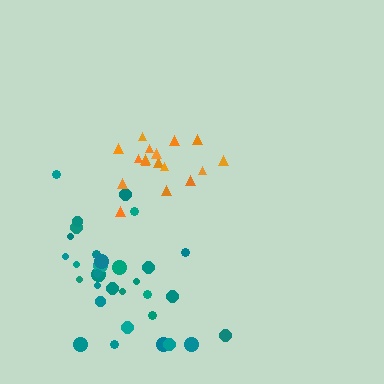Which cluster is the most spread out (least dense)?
Orange.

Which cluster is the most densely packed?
Teal.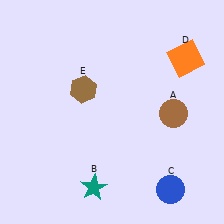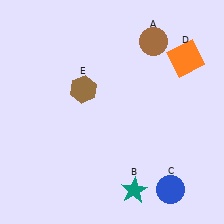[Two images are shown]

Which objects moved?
The objects that moved are: the brown circle (A), the teal star (B).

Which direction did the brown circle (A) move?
The brown circle (A) moved up.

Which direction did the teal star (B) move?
The teal star (B) moved right.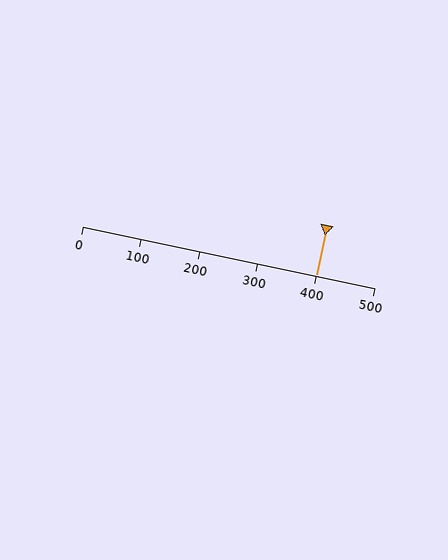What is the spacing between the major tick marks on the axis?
The major ticks are spaced 100 apart.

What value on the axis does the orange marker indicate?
The marker indicates approximately 400.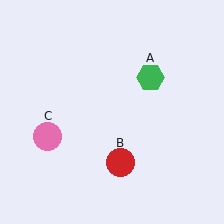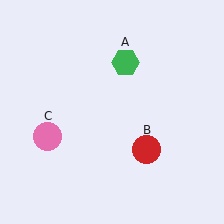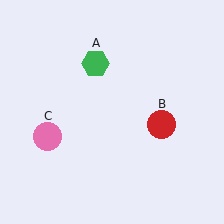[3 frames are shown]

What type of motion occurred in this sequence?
The green hexagon (object A), red circle (object B) rotated counterclockwise around the center of the scene.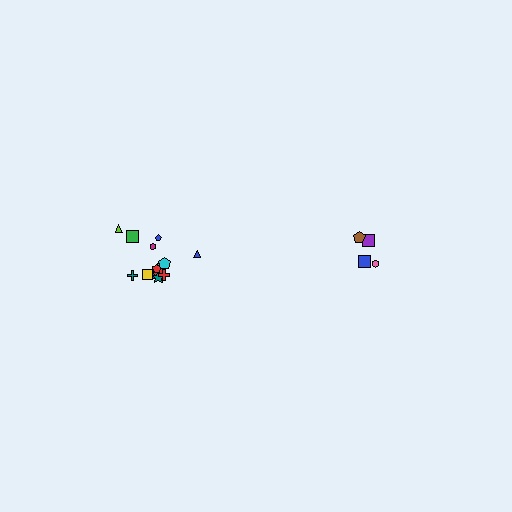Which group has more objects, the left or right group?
The left group.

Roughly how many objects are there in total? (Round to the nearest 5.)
Roughly 20 objects in total.